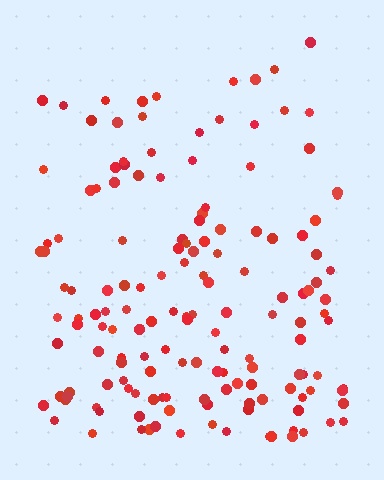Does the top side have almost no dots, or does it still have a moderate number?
Still a moderate number, just noticeably fewer than the bottom.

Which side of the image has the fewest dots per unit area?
The top.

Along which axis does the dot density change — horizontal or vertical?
Vertical.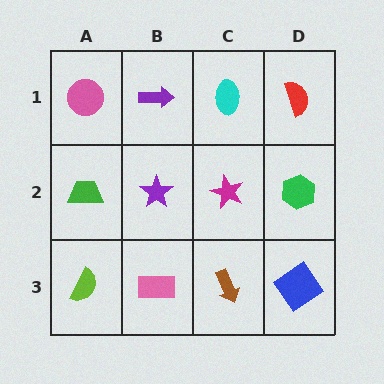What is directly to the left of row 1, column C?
A purple arrow.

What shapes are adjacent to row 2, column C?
A cyan ellipse (row 1, column C), a brown arrow (row 3, column C), a purple star (row 2, column B), a green hexagon (row 2, column D).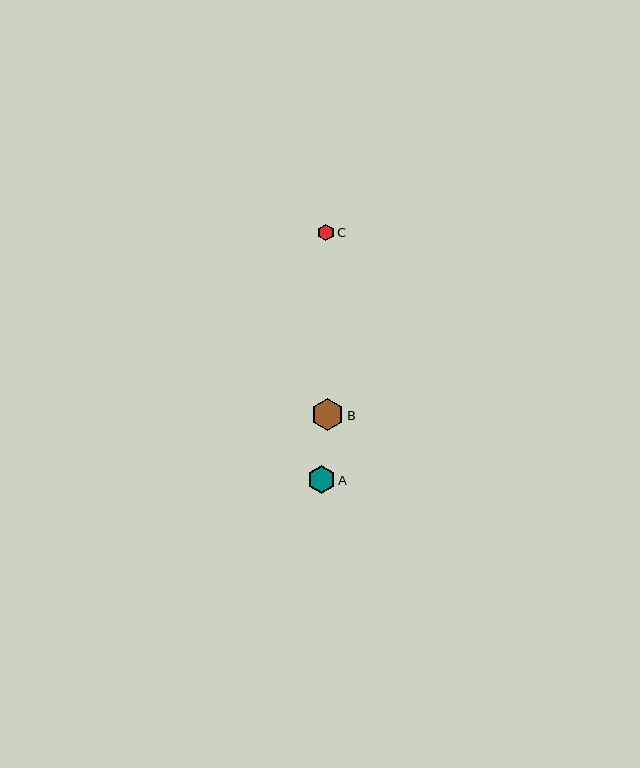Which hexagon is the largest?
Hexagon B is the largest with a size of approximately 32 pixels.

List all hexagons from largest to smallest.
From largest to smallest: B, A, C.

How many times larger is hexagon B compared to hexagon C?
Hexagon B is approximately 2.0 times the size of hexagon C.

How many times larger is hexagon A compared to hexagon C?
Hexagon A is approximately 1.7 times the size of hexagon C.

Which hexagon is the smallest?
Hexagon C is the smallest with a size of approximately 16 pixels.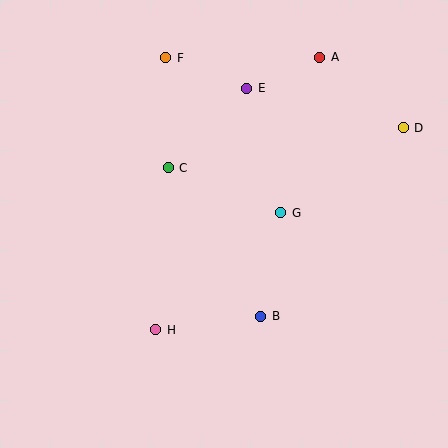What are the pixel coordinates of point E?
Point E is at (247, 88).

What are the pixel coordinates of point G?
Point G is at (281, 213).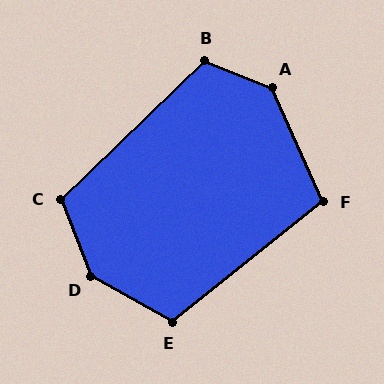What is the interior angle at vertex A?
Approximately 136 degrees (obtuse).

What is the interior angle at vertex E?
Approximately 112 degrees (obtuse).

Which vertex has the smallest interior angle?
F, at approximately 104 degrees.